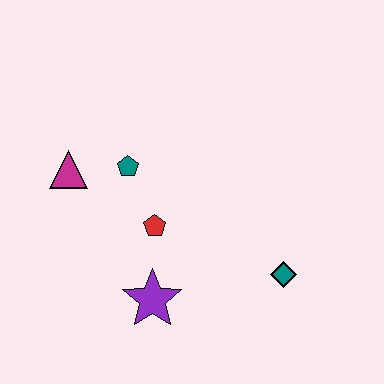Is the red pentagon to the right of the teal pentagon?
Yes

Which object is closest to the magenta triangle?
The teal pentagon is closest to the magenta triangle.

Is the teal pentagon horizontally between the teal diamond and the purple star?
No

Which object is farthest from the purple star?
The magenta triangle is farthest from the purple star.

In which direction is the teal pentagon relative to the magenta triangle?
The teal pentagon is to the right of the magenta triangle.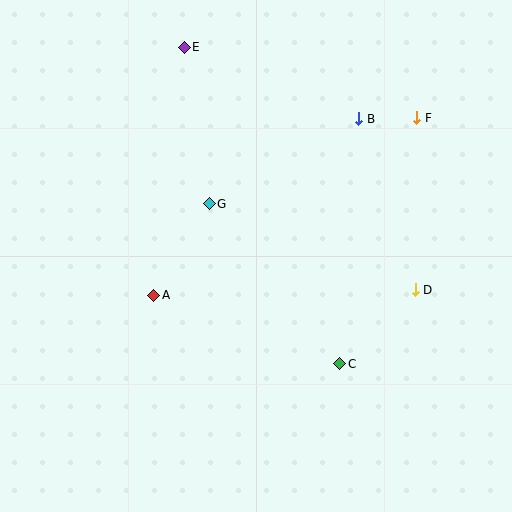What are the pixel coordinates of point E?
Point E is at (184, 47).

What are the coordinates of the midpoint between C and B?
The midpoint between C and B is at (349, 241).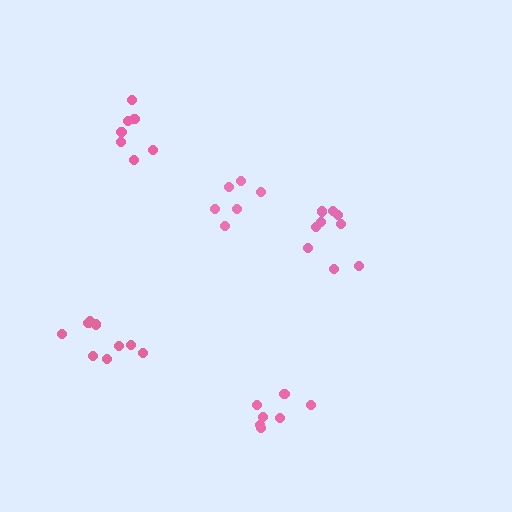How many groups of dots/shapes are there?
There are 5 groups.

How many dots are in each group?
Group 1: 6 dots, Group 2: 9 dots, Group 3: 7 dots, Group 4: 7 dots, Group 5: 9 dots (38 total).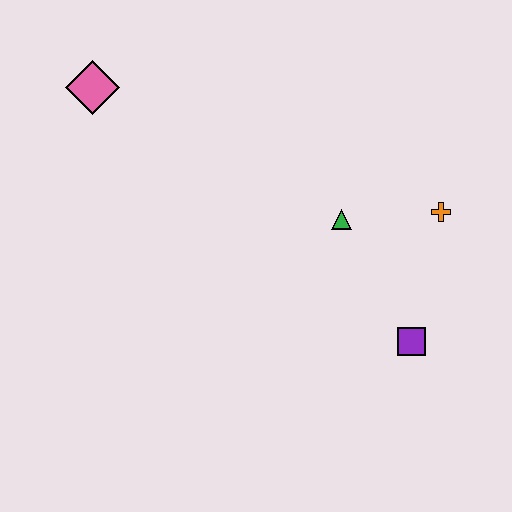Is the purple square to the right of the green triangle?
Yes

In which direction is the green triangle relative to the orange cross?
The green triangle is to the left of the orange cross.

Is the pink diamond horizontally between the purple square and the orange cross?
No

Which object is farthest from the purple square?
The pink diamond is farthest from the purple square.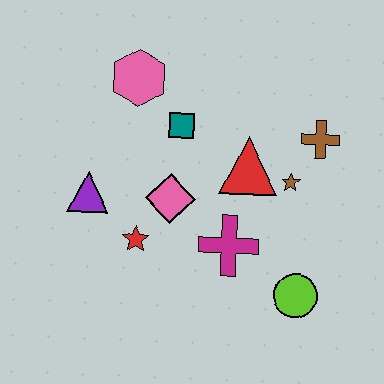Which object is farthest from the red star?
The brown cross is farthest from the red star.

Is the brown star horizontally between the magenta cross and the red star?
No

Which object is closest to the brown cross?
The brown star is closest to the brown cross.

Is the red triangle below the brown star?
No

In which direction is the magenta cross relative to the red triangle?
The magenta cross is below the red triangle.